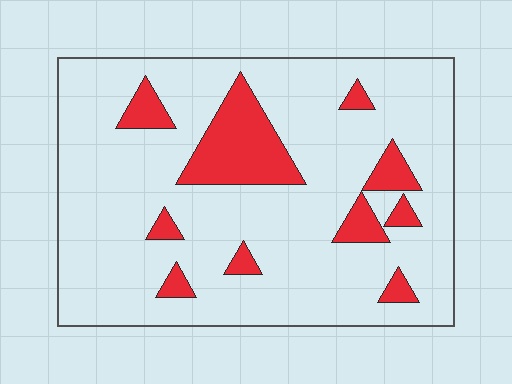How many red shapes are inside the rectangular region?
10.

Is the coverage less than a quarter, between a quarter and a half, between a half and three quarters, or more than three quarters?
Less than a quarter.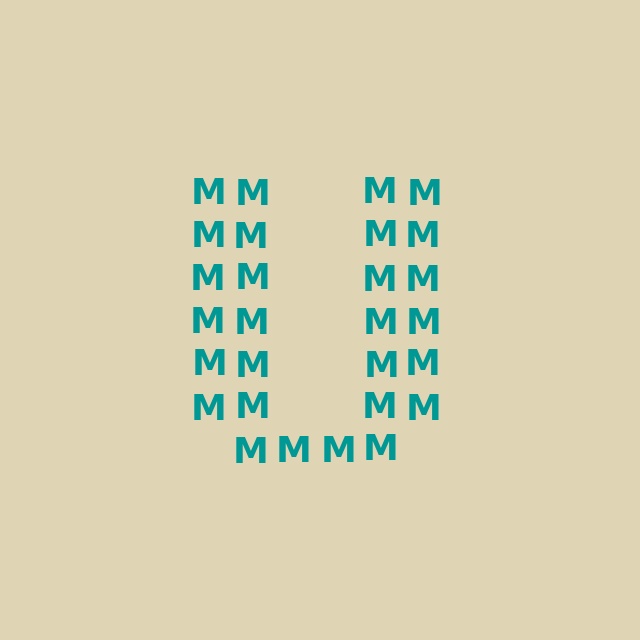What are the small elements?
The small elements are letter M's.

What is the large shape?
The large shape is the letter U.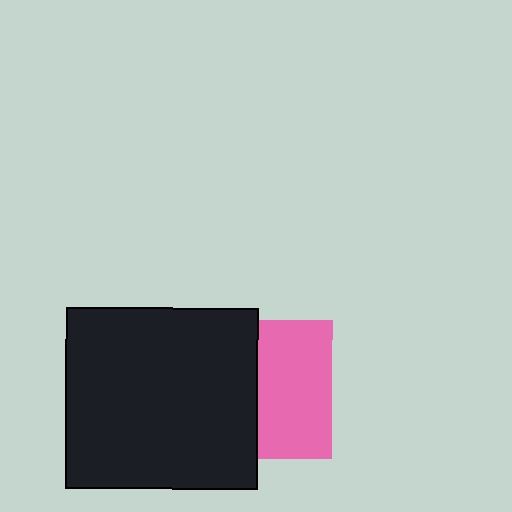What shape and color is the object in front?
The object in front is a black rectangle.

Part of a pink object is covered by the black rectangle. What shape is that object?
It is a square.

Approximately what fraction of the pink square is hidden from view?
Roughly 47% of the pink square is hidden behind the black rectangle.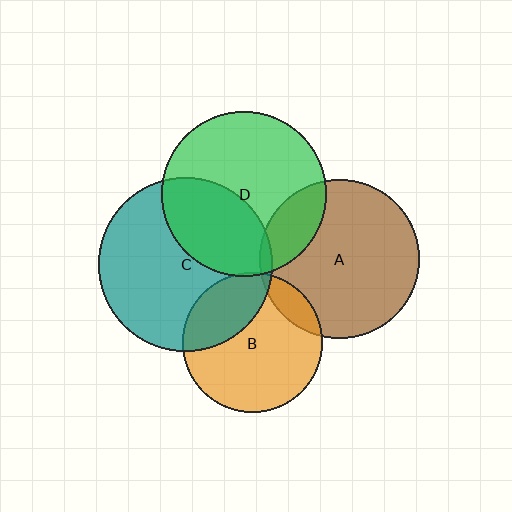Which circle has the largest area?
Circle C (teal).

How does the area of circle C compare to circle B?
Approximately 1.5 times.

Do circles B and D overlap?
Yes.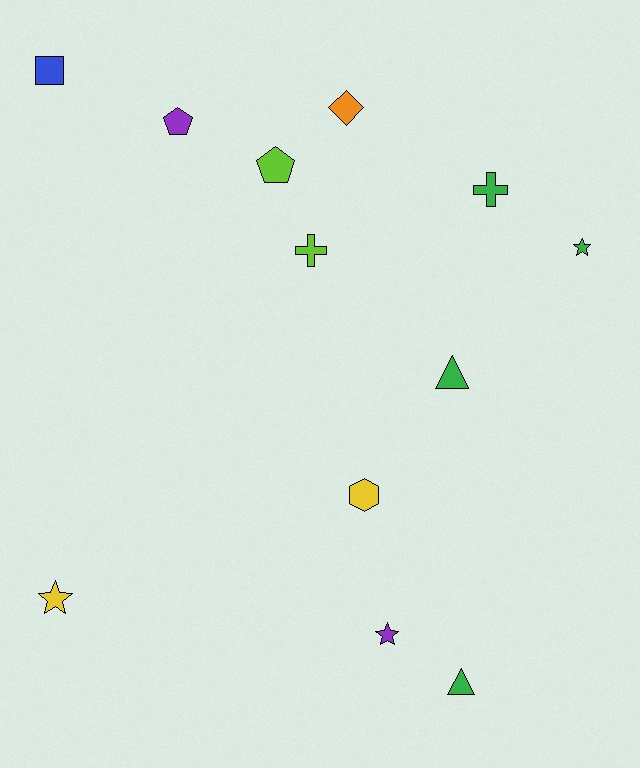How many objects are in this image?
There are 12 objects.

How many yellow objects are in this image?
There are 2 yellow objects.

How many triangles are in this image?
There are 2 triangles.